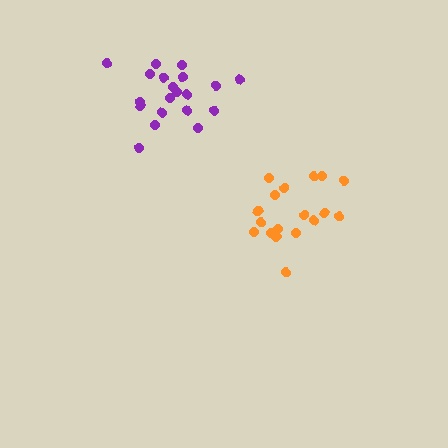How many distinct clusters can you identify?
There are 2 distinct clusters.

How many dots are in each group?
Group 1: 20 dots, Group 2: 20 dots (40 total).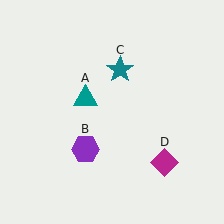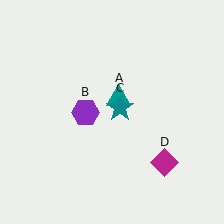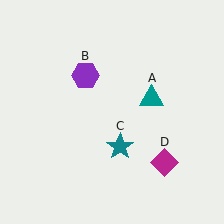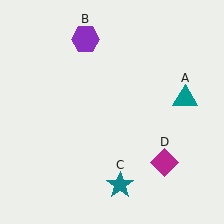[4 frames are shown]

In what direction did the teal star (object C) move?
The teal star (object C) moved down.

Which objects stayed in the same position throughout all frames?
Magenta diamond (object D) remained stationary.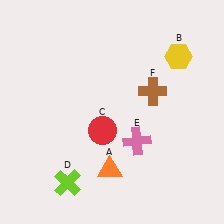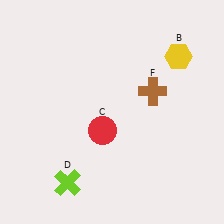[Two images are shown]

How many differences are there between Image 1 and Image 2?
There are 2 differences between the two images.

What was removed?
The orange triangle (A), the pink cross (E) were removed in Image 2.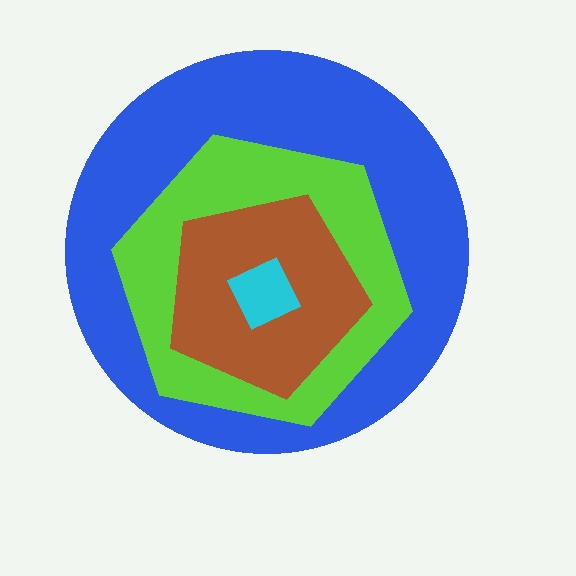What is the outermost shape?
The blue circle.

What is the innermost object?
The cyan square.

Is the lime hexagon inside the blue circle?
Yes.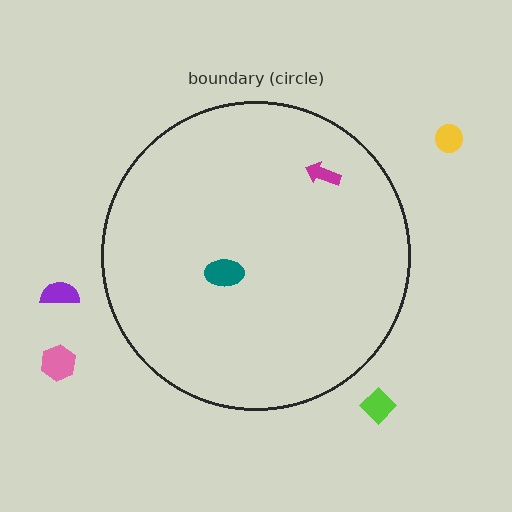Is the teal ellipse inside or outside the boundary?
Inside.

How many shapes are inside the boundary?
2 inside, 4 outside.